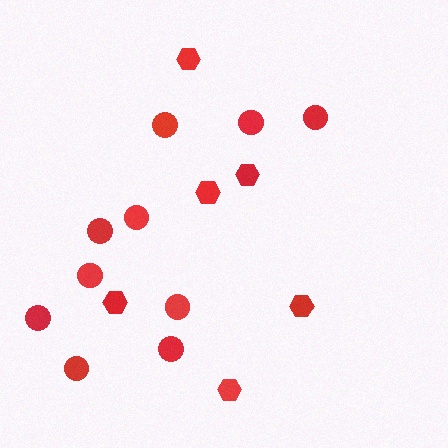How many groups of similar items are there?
There are 2 groups: one group of hexagons (6) and one group of circles (10).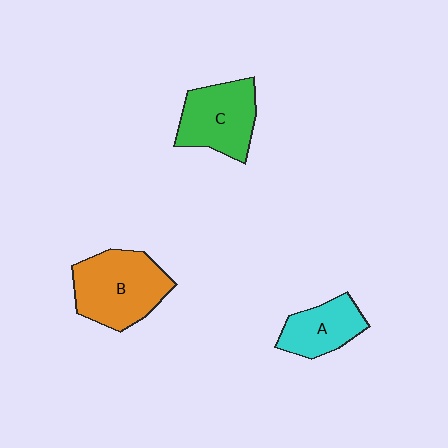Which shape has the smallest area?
Shape A (cyan).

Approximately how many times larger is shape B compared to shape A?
Approximately 1.6 times.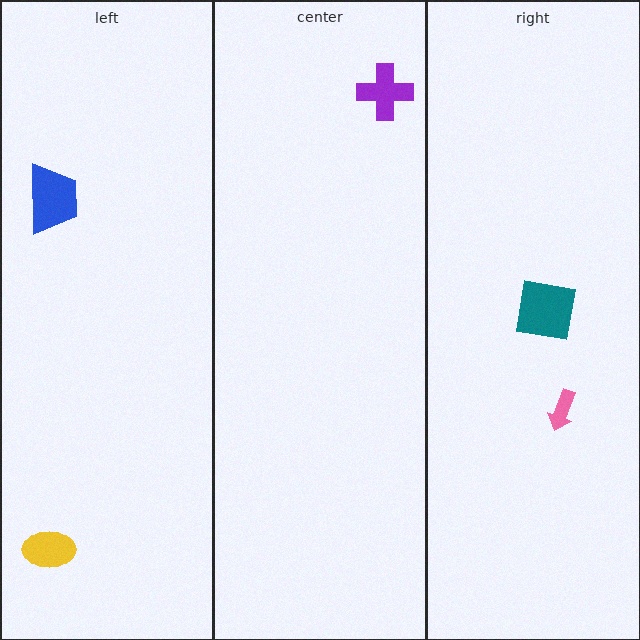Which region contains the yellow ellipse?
The left region.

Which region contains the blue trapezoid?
The left region.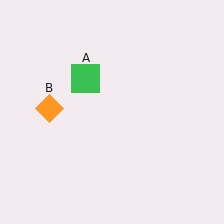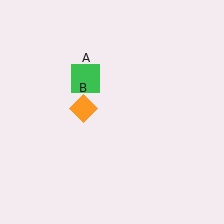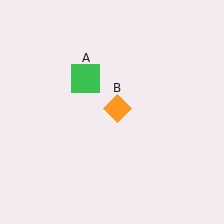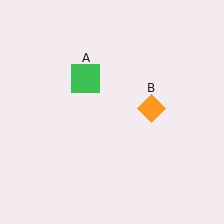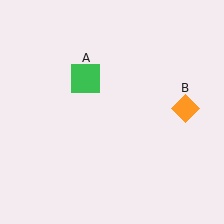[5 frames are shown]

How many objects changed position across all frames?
1 object changed position: orange diamond (object B).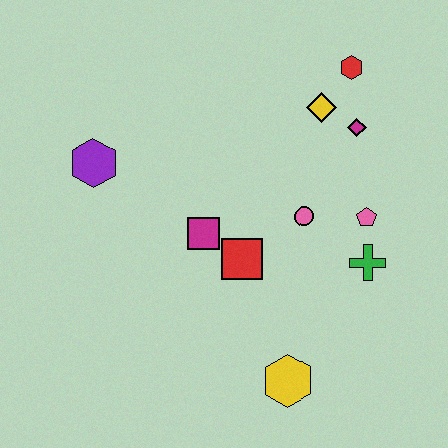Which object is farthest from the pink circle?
The purple hexagon is farthest from the pink circle.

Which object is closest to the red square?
The magenta square is closest to the red square.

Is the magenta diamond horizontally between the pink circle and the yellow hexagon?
No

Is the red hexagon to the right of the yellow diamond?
Yes